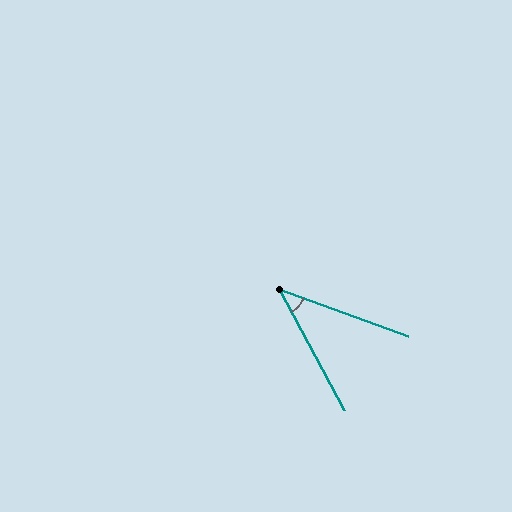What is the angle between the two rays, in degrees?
Approximately 42 degrees.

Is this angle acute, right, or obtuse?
It is acute.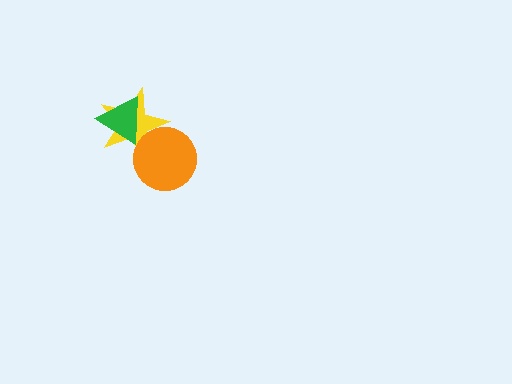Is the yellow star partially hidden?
Yes, it is partially covered by another shape.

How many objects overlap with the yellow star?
2 objects overlap with the yellow star.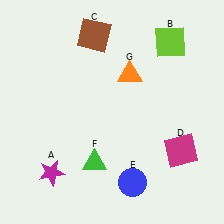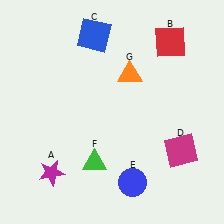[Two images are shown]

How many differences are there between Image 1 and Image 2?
There are 2 differences between the two images.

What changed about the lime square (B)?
In Image 1, B is lime. In Image 2, it changed to red.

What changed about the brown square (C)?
In Image 1, C is brown. In Image 2, it changed to blue.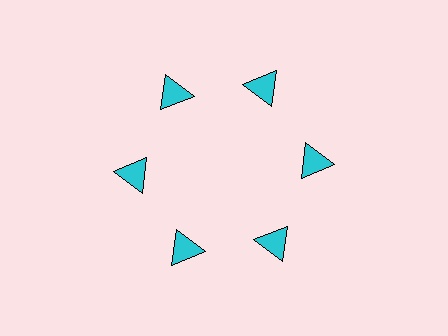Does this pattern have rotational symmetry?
Yes, this pattern has 6-fold rotational symmetry. It looks the same after rotating 60 degrees around the center.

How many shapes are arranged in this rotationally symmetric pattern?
There are 6 shapes, arranged in 6 groups of 1.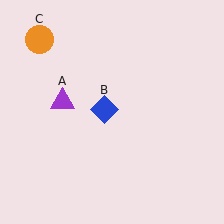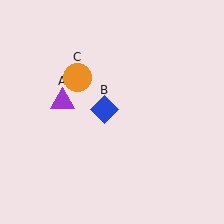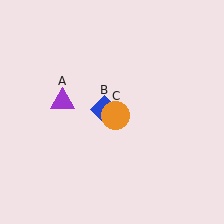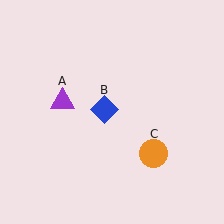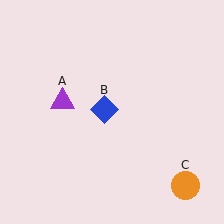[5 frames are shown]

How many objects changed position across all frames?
1 object changed position: orange circle (object C).